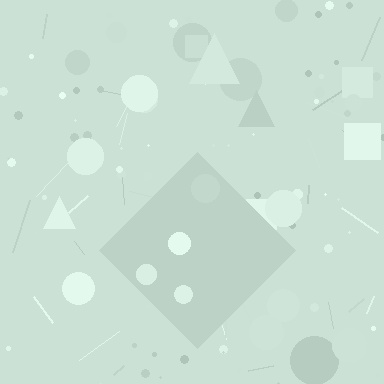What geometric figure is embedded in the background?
A diamond is embedded in the background.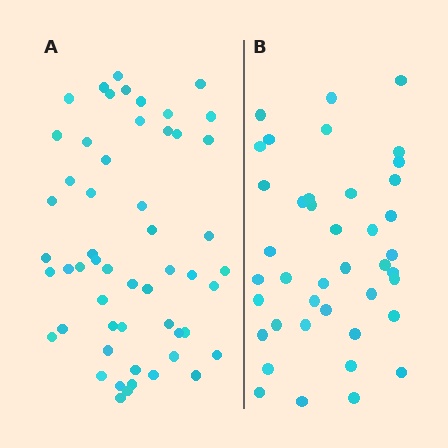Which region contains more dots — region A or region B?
Region A (the left region) has more dots.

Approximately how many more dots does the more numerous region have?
Region A has approximately 15 more dots than region B.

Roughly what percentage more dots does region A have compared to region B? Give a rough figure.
About 30% more.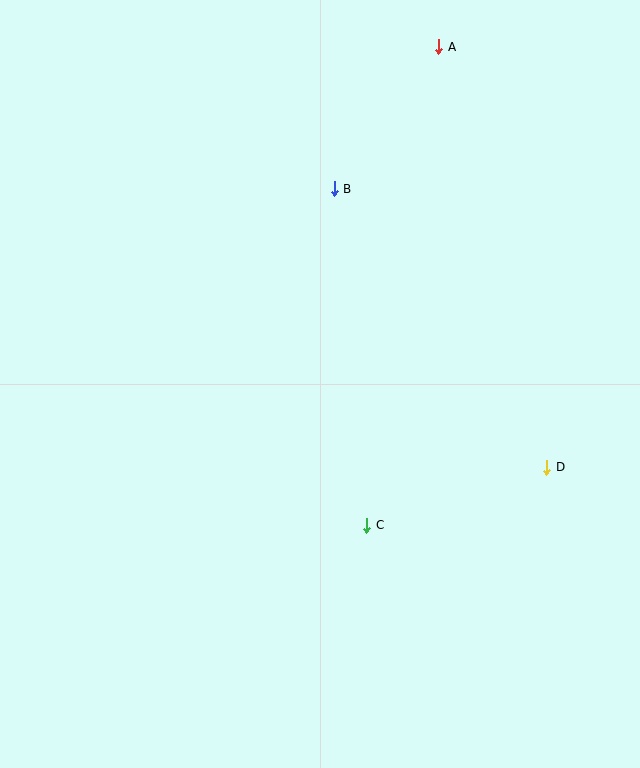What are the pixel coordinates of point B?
Point B is at (334, 189).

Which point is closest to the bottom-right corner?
Point D is closest to the bottom-right corner.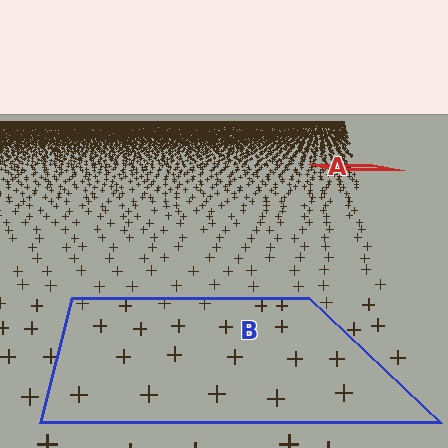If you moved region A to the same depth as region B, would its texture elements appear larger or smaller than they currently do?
They would appear larger. At a closer depth, the same texture elements are projected at a bigger on-screen size.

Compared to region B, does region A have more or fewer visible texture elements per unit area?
Region A has more texture elements per unit area — they are packed more densely because it is farther away.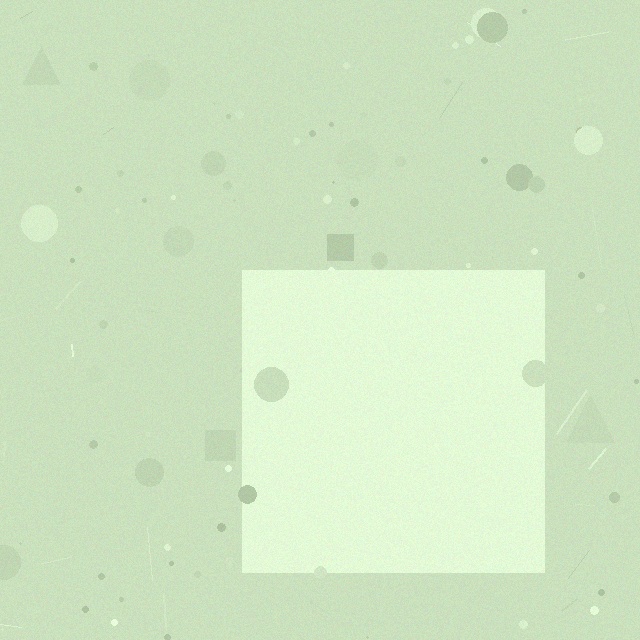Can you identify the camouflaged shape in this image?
The camouflaged shape is a square.